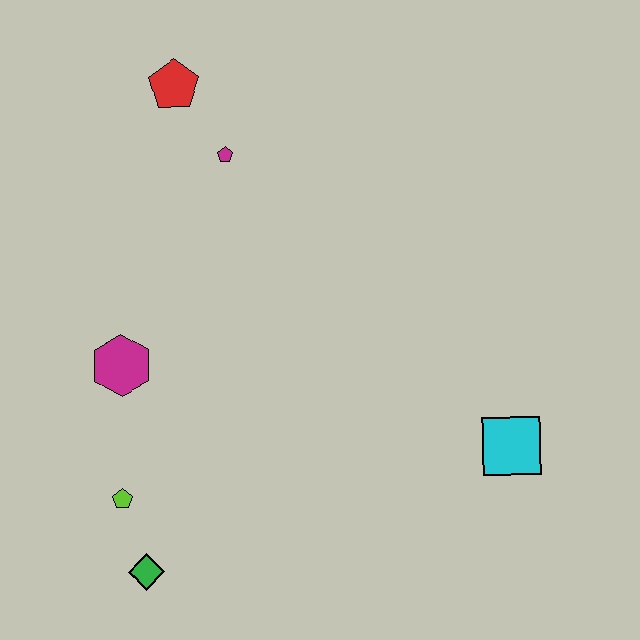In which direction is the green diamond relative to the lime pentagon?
The green diamond is below the lime pentagon.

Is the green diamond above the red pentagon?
No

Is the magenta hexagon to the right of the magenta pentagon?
No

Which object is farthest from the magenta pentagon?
The green diamond is farthest from the magenta pentagon.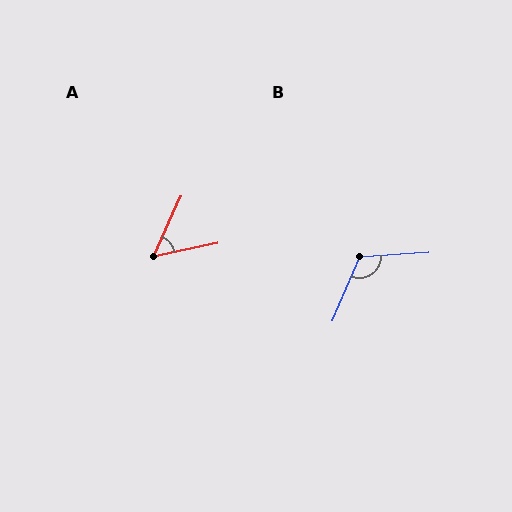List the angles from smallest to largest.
A (53°), B (117°).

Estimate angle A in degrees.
Approximately 53 degrees.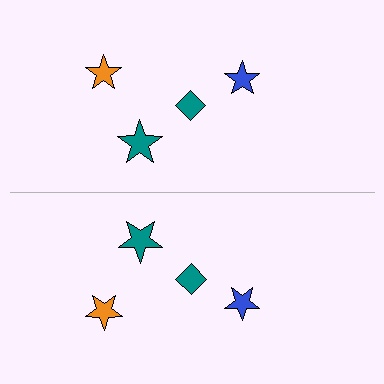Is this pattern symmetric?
Yes, this pattern has bilateral (reflection) symmetry.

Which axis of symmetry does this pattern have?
The pattern has a horizontal axis of symmetry running through the center of the image.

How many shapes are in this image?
There are 8 shapes in this image.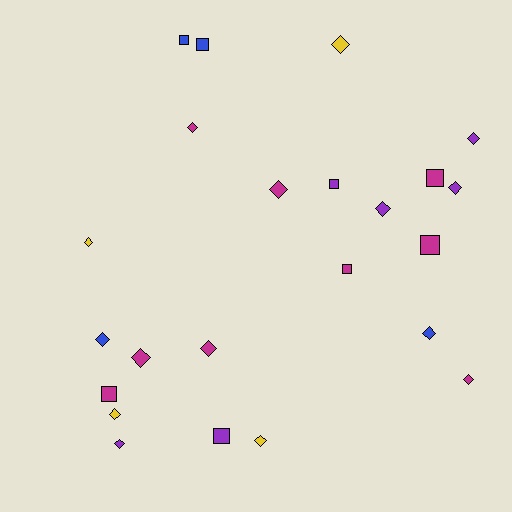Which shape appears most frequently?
Diamond, with 15 objects.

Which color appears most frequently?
Magenta, with 9 objects.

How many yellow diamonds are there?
There are 4 yellow diamonds.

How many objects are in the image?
There are 23 objects.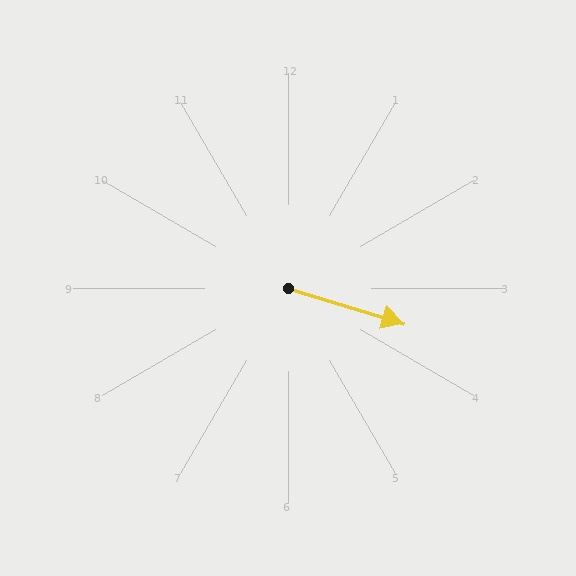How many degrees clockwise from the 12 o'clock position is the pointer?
Approximately 107 degrees.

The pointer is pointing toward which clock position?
Roughly 4 o'clock.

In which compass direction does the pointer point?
East.